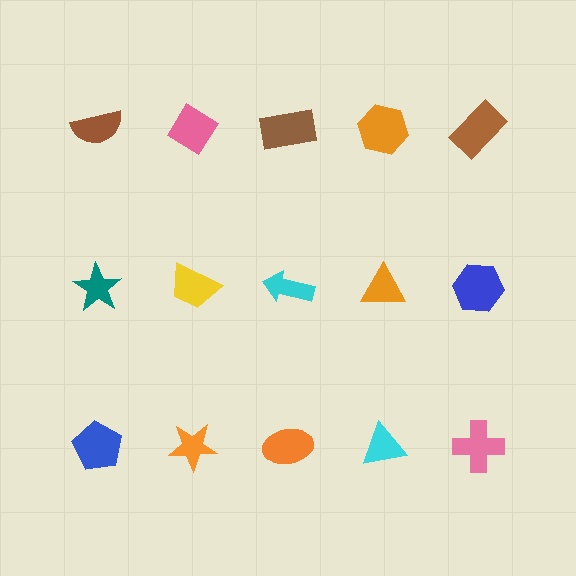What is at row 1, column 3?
A brown rectangle.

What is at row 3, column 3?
An orange ellipse.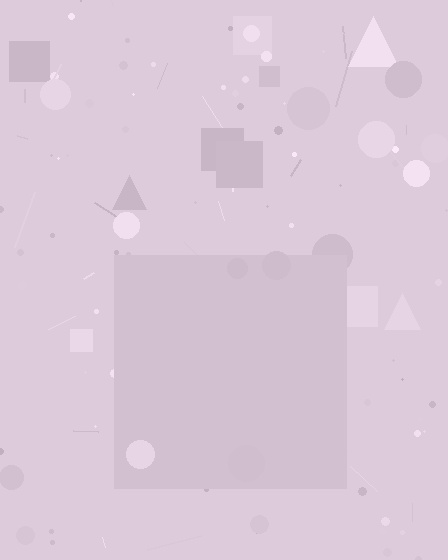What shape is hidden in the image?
A square is hidden in the image.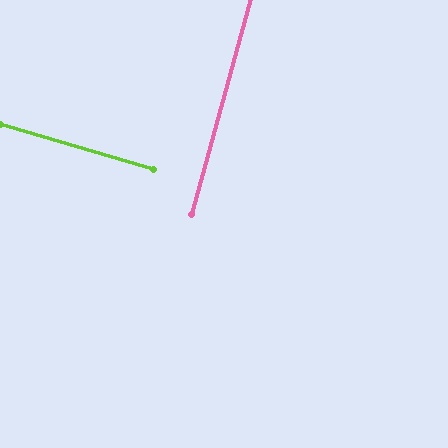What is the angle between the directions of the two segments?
Approximately 89 degrees.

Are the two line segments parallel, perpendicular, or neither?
Perpendicular — they meet at approximately 89°.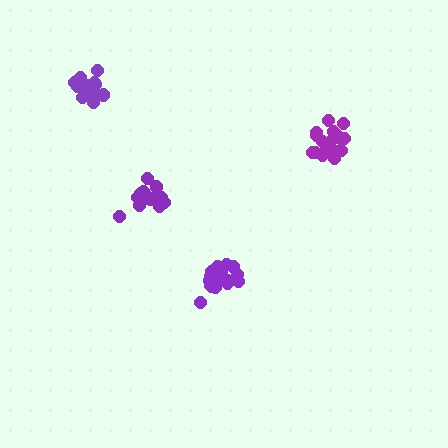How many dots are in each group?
Group 1: 15 dots, Group 2: 15 dots, Group 3: 19 dots, Group 4: 18 dots (67 total).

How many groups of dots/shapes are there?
There are 4 groups.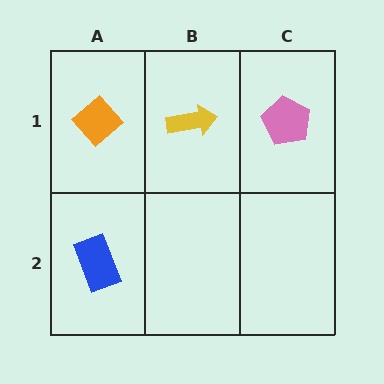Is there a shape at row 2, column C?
No, that cell is empty.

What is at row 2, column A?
A blue rectangle.